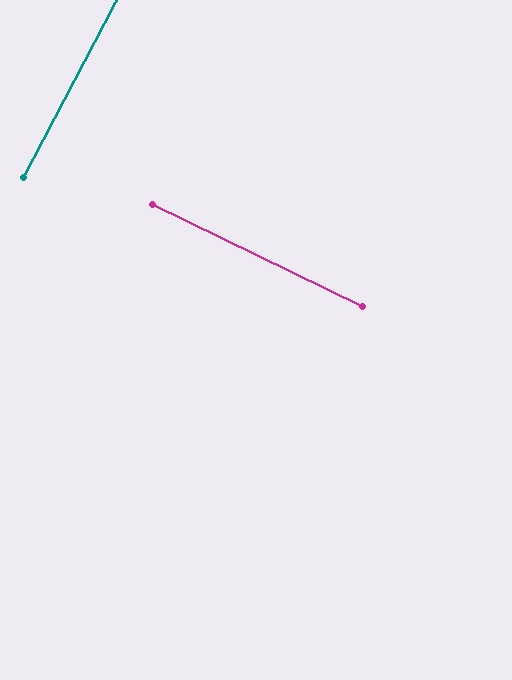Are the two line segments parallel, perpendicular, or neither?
Perpendicular — they meet at approximately 88°.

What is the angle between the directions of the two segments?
Approximately 88 degrees.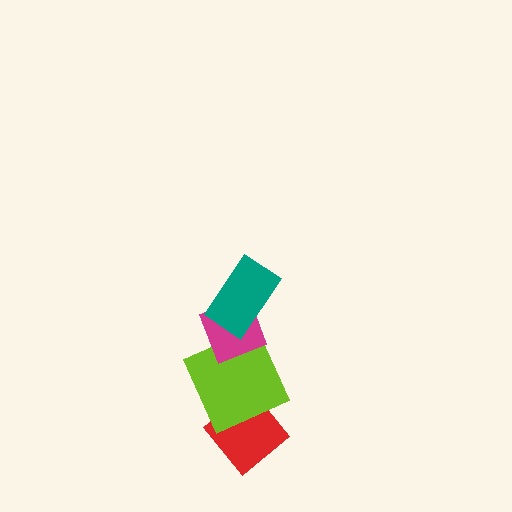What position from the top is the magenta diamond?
The magenta diamond is 2nd from the top.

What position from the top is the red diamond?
The red diamond is 4th from the top.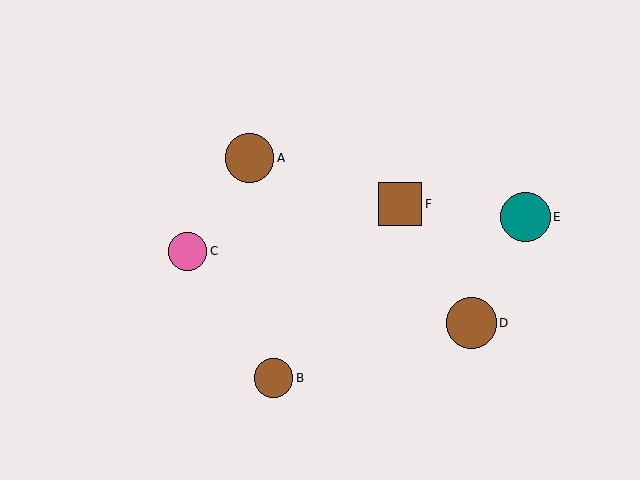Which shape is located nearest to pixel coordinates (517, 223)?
The teal circle (labeled E) at (525, 217) is nearest to that location.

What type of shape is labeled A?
Shape A is a brown circle.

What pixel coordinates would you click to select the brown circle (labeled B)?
Click at (274, 378) to select the brown circle B.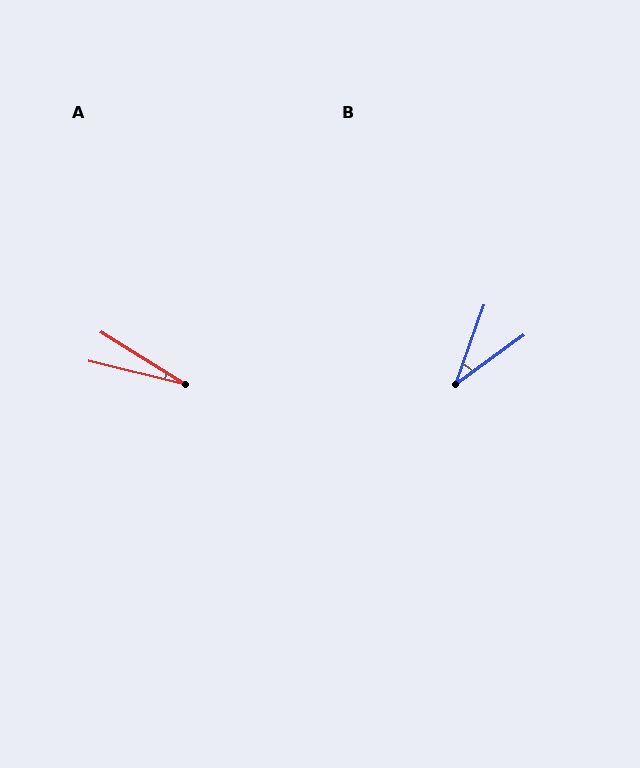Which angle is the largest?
B, at approximately 34 degrees.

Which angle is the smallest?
A, at approximately 18 degrees.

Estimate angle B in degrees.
Approximately 34 degrees.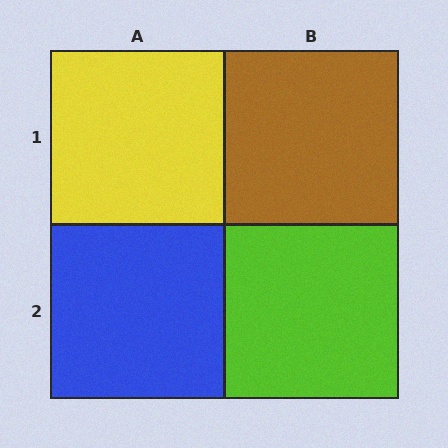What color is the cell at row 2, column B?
Lime.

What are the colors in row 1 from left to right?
Yellow, brown.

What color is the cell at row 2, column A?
Blue.